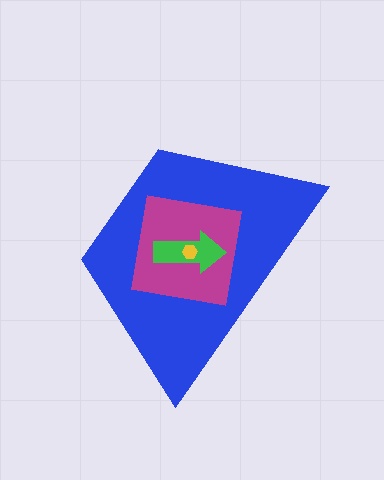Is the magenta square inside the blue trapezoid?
Yes.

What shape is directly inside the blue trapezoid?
The magenta square.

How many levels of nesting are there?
4.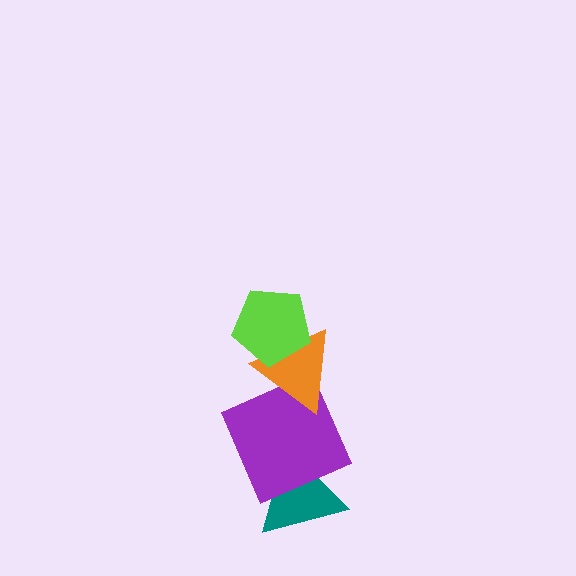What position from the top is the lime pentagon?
The lime pentagon is 1st from the top.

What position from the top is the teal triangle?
The teal triangle is 4th from the top.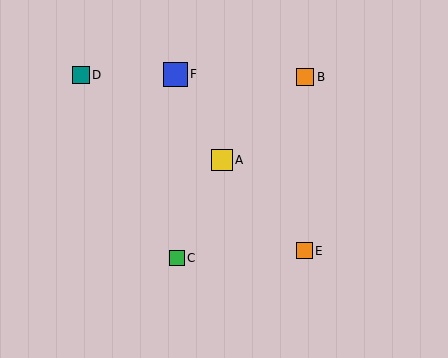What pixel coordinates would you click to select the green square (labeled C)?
Click at (177, 258) to select the green square C.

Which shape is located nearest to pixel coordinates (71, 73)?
The teal square (labeled D) at (81, 75) is nearest to that location.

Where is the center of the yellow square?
The center of the yellow square is at (222, 160).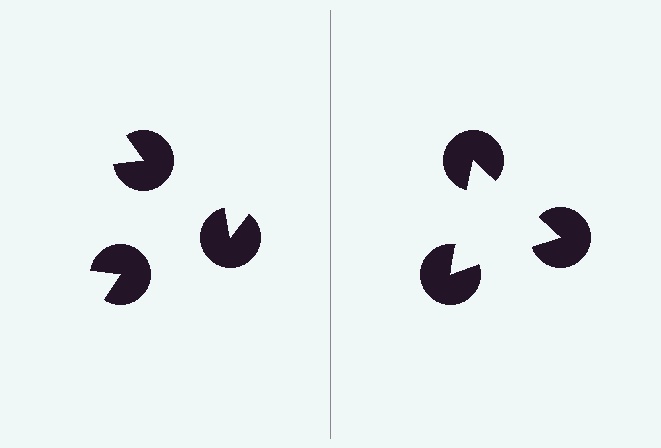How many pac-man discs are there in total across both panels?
6 — 3 on each side.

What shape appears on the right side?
An illusory triangle.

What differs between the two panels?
The pac-man discs are positioned identically on both sides; only the wedge orientations differ. On the right they align to a triangle; on the left they are misaligned.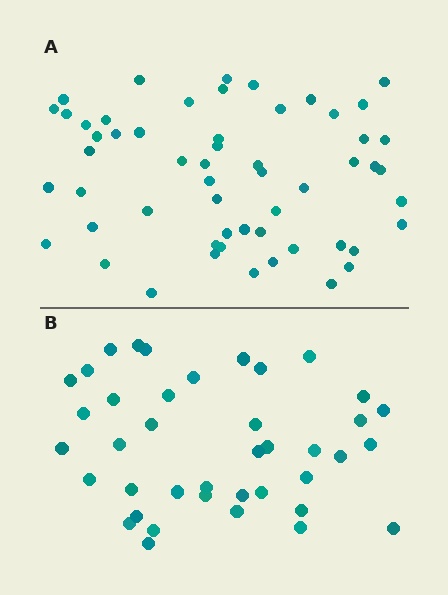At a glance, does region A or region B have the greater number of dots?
Region A (the top region) has more dots.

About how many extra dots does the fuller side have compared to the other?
Region A has approximately 15 more dots than region B.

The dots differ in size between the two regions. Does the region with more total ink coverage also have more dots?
No. Region B has more total ink coverage because its dots are larger, but region A actually contains more individual dots. Total area can be misleading — the number of items is what matters here.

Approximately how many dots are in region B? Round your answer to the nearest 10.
About 40 dots.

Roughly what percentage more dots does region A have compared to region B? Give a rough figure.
About 40% more.